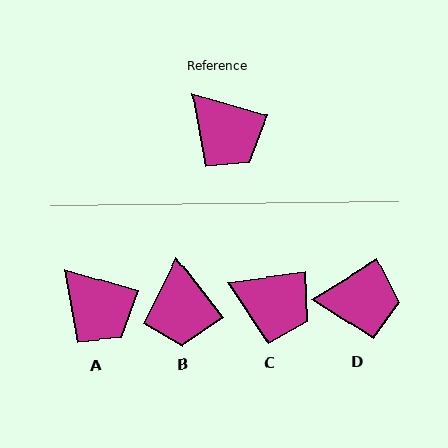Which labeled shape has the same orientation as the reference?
A.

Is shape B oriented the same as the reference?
No, it is off by about 36 degrees.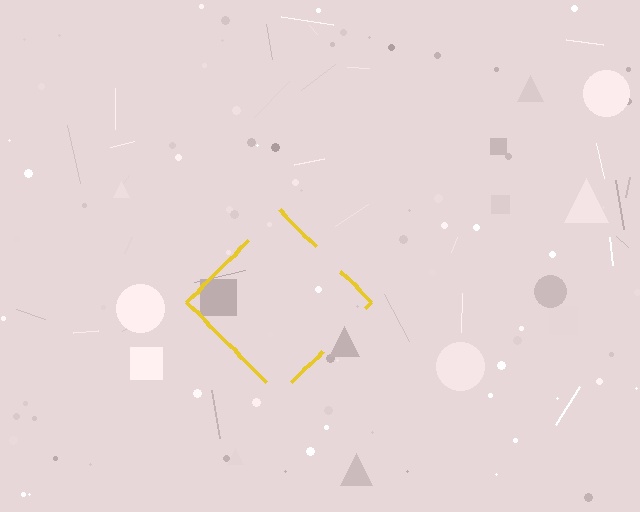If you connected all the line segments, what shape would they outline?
They would outline a diamond.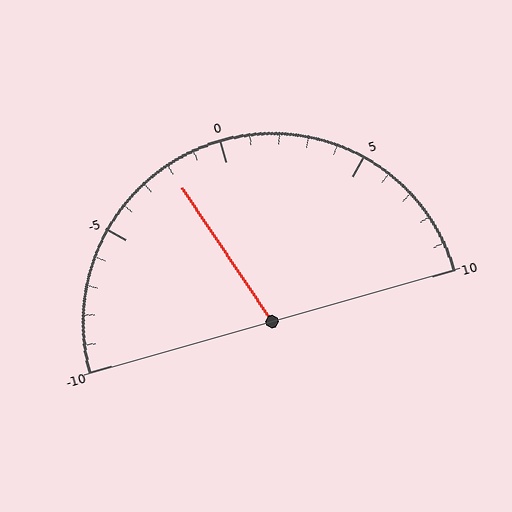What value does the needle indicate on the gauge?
The needle indicates approximately -2.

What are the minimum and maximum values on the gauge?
The gauge ranges from -10 to 10.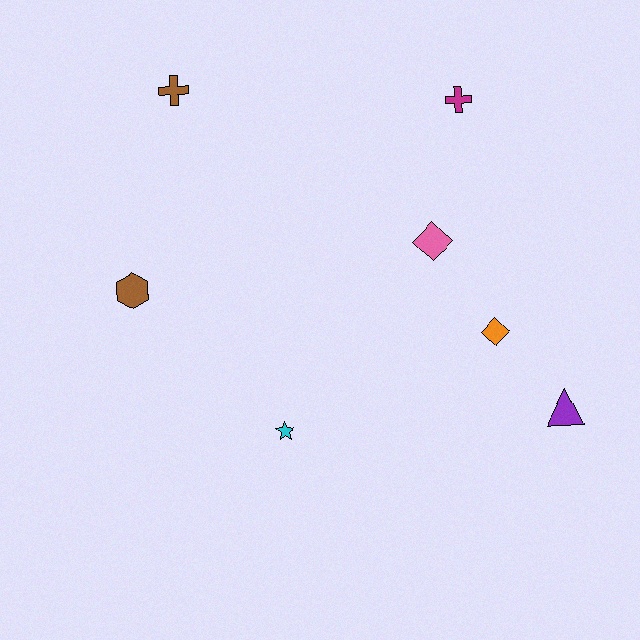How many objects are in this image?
There are 7 objects.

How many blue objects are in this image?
There are no blue objects.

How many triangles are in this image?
There is 1 triangle.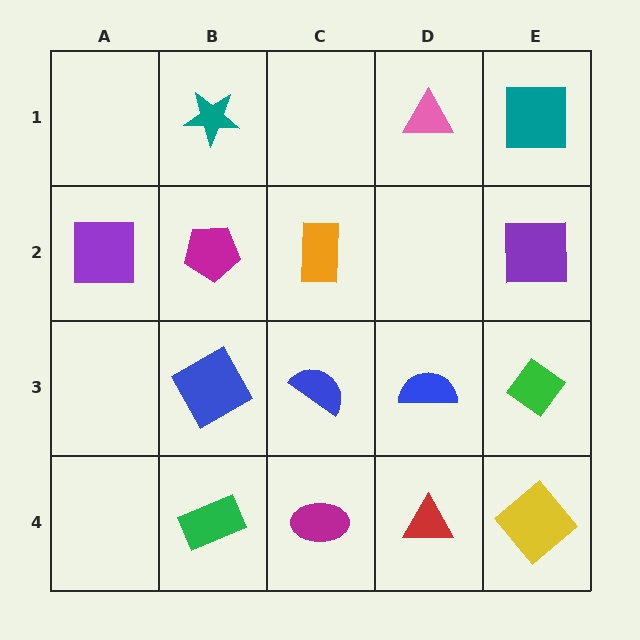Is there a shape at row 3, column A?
No, that cell is empty.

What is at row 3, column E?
A green diamond.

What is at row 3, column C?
A blue semicircle.